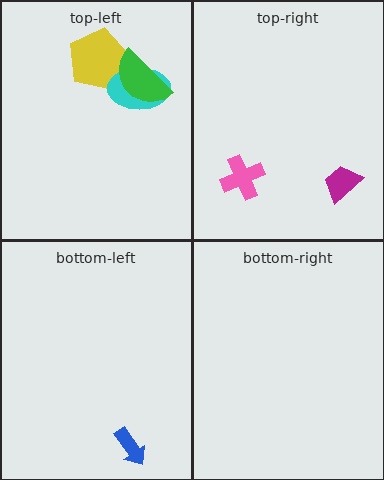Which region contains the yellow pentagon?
The top-left region.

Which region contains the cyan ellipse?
The top-left region.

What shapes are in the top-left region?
The yellow pentagon, the cyan ellipse, the green semicircle.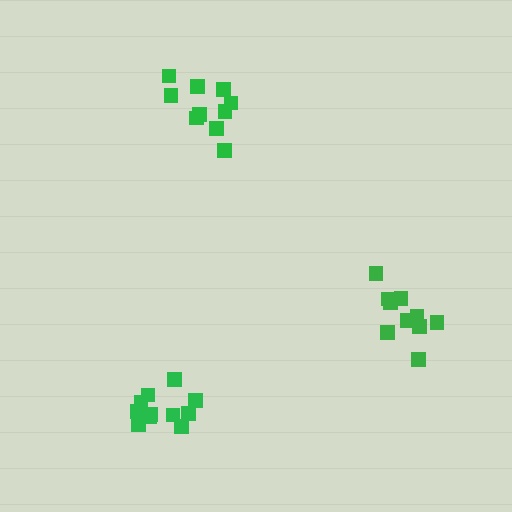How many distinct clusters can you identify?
There are 3 distinct clusters.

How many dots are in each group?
Group 1: 11 dots, Group 2: 10 dots, Group 3: 10 dots (31 total).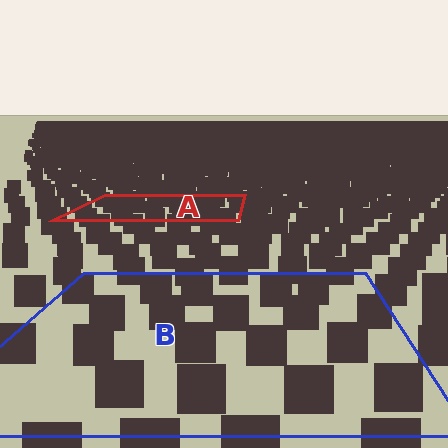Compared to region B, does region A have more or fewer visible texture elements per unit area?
Region A has more texture elements per unit area — they are packed more densely because it is farther away.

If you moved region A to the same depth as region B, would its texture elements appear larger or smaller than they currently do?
They would appear larger. At a closer depth, the same texture elements are projected at a bigger on-screen size.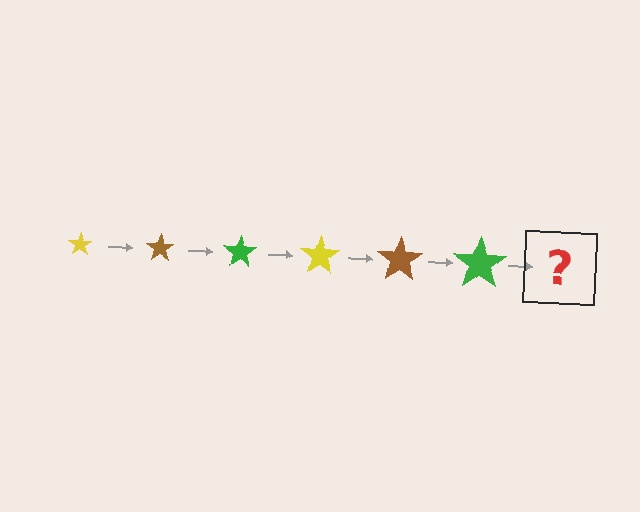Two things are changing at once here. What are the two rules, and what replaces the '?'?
The two rules are that the star grows larger each step and the color cycles through yellow, brown, and green. The '?' should be a yellow star, larger than the previous one.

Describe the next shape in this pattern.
It should be a yellow star, larger than the previous one.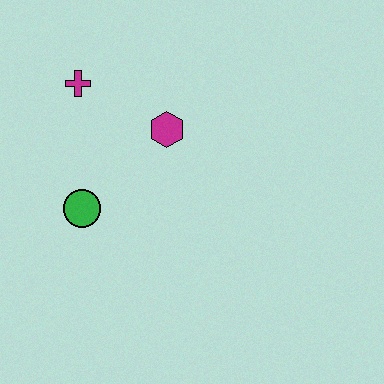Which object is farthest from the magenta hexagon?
The green circle is farthest from the magenta hexagon.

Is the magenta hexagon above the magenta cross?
No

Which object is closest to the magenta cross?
The magenta hexagon is closest to the magenta cross.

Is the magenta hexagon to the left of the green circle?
No